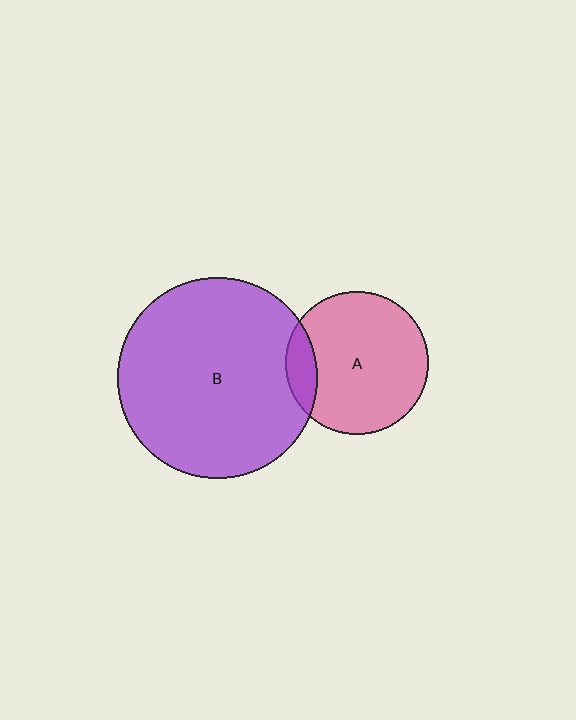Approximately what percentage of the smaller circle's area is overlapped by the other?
Approximately 15%.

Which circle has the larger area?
Circle B (purple).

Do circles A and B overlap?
Yes.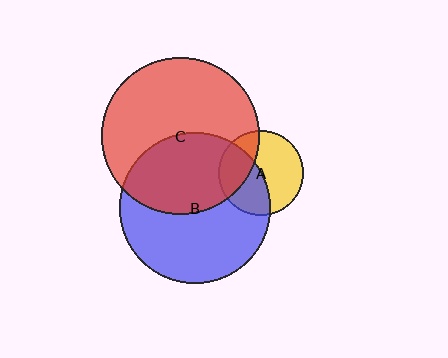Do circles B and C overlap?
Yes.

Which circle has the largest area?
Circle C (red).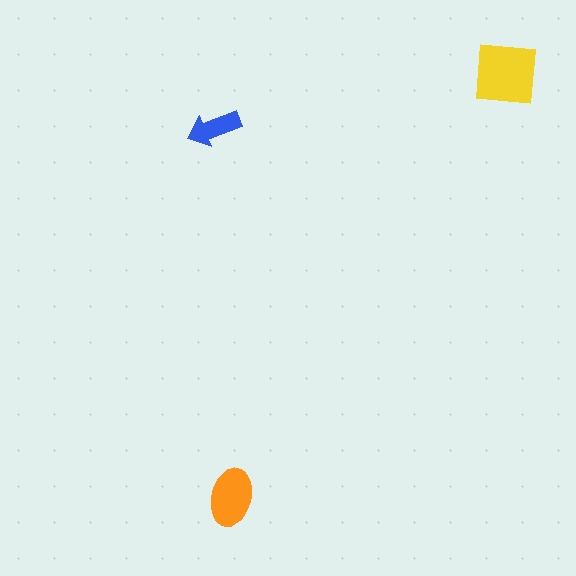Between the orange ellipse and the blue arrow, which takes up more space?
The orange ellipse.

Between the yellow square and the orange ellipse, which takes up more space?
The yellow square.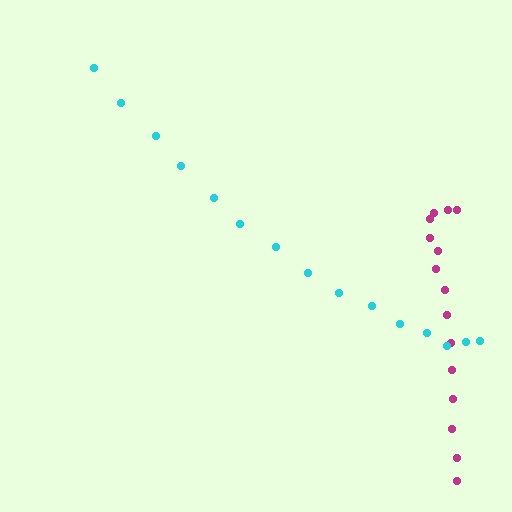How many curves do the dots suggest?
There are 2 distinct paths.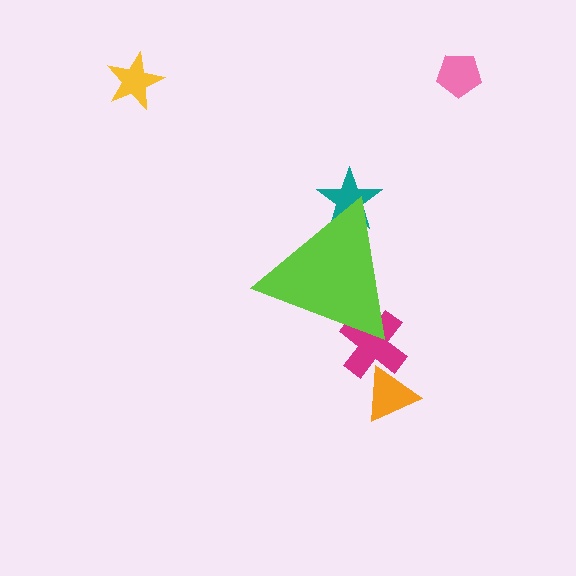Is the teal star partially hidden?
Yes, the teal star is partially hidden behind the lime triangle.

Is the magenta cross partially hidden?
Yes, the magenta cross is partially hidden behind the lime triangle.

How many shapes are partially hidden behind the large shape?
2 shapes are partially hidden.